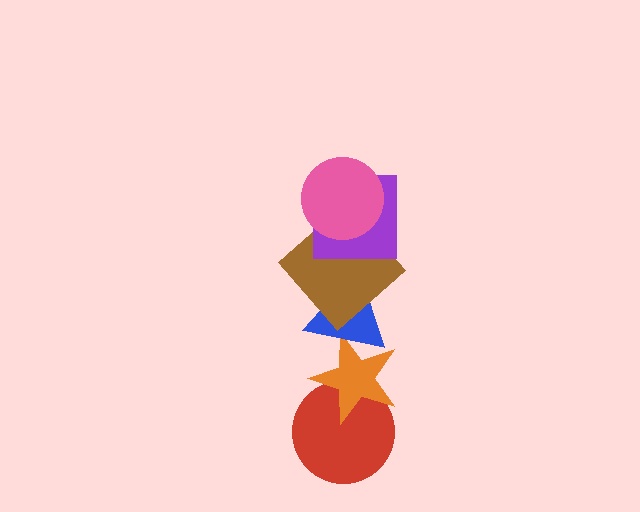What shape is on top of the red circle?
The orange star is on top of the red circle.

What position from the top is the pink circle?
The pink circle is 1st from the top.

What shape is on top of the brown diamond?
The purple square is on top of the brown diamond.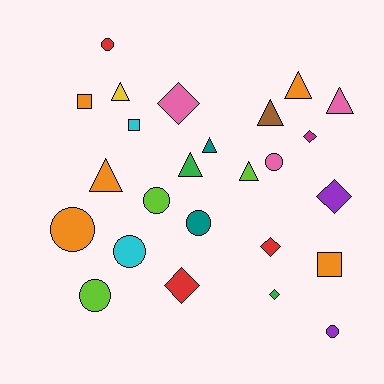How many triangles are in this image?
There are 8 triangles.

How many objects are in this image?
There are 25 objects.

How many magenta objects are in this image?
There is 1 magenta object.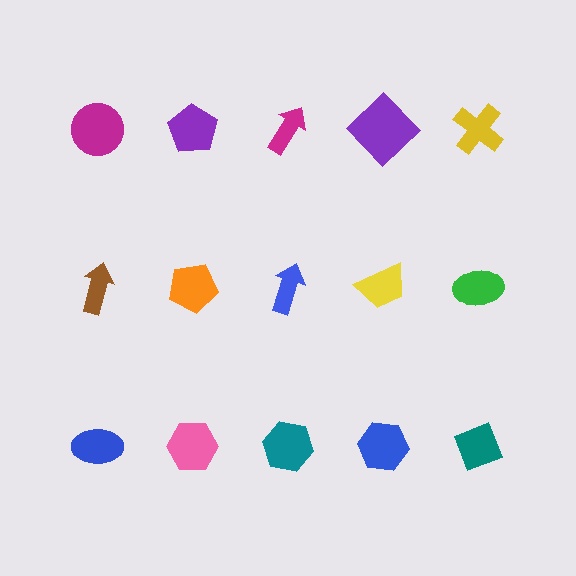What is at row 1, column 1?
A magenta circle.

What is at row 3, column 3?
A teal hexagon.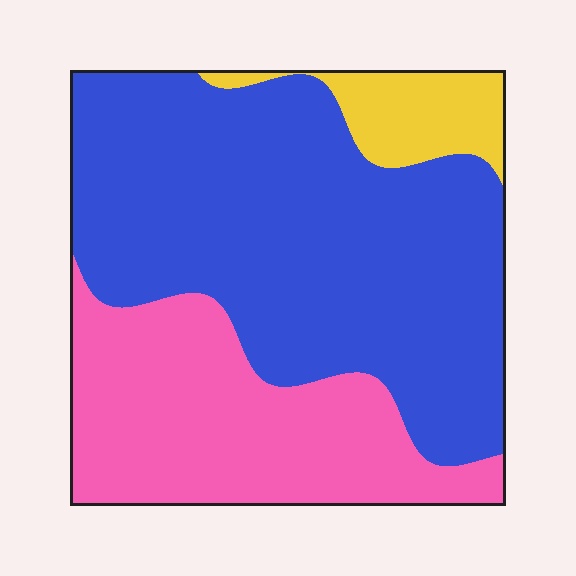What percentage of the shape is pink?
Pink takes up about one third (1/3) of the shape.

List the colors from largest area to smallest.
From largest to smallest: blue, pink, yellow.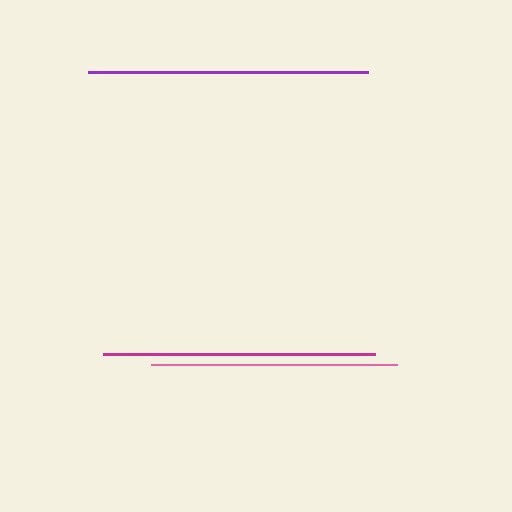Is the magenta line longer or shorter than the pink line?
The magenta line is longer than the pink line.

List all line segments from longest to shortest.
From longest to shortest: purple, magenta, pink.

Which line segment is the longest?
The purple line is the longest at approximately 280 pixels.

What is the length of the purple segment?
The purple segment is approximately 280 pixels long.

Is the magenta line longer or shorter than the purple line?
The purple line is longer than the magenta line.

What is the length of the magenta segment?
The magenta segment is approximately 272 pixels long.